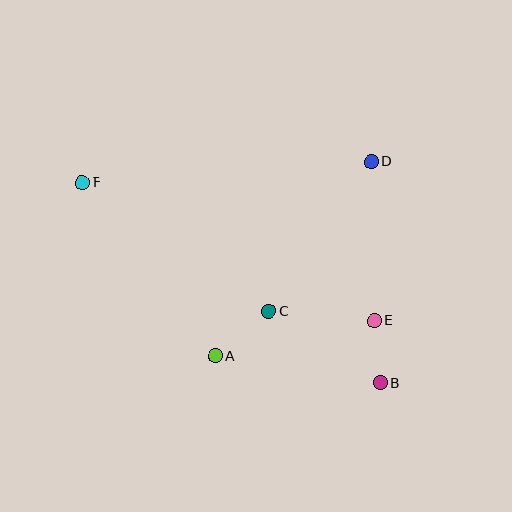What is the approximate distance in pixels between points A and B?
The distance between A and B is approximately 167 pixels.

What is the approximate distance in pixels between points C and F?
The distance between C and F is approximately 226 pixels.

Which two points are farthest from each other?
Points B and F are farthest from each other.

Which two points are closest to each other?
Points B and E are closest to each other.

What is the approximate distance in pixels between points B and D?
The distance between B and D is approximately 221 pixels.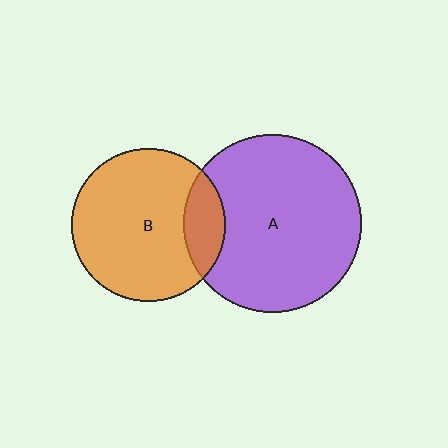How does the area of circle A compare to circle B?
Approximately 1.3 times.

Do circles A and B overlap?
Yes.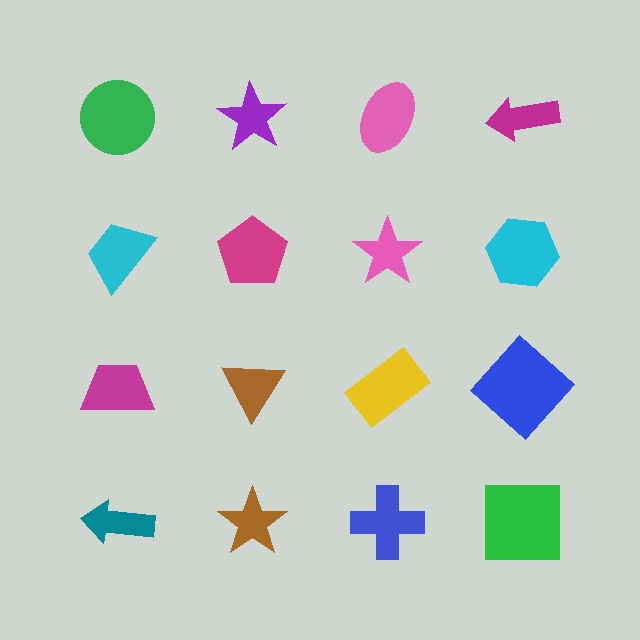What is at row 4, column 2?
A brown star.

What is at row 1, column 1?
A green circle.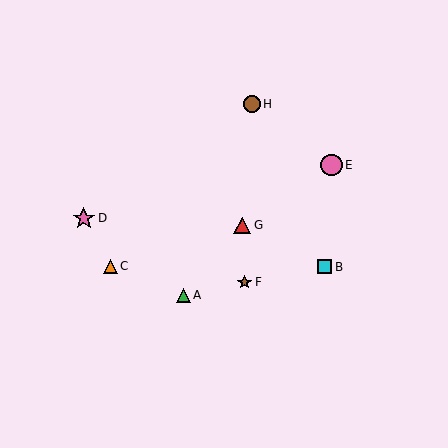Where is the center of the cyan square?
The center of the cyan square is at (325, 267).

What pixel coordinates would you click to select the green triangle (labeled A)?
Click at (183, 295) to select the green triangle A.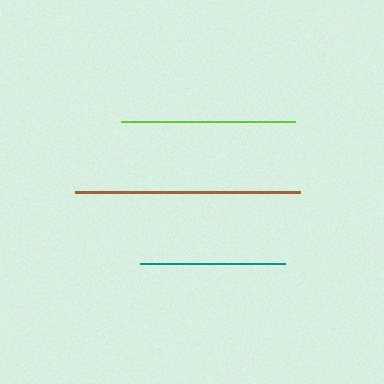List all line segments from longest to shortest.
From longest to shortest: brown, lime, teal.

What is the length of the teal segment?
The teal segment is approximately 145 pixels long.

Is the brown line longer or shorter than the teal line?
The brown line is longer than the teal line.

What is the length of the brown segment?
The brown segment is approximately 225 pixels long.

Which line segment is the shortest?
The teal line is the shortest at approximately 145 pixels.